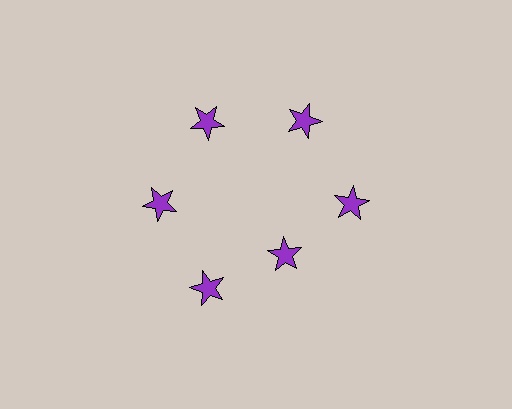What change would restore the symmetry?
The symmetry would be restored by moving it outward, back onto the ring so that all 6 stars sit at equal angles and equal distance from the center.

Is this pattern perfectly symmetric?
No. The 6 purple stars are arranged in a ring, but one element near the 5 o'clock position is pulled inward toward the center, breaking the 6-fold rotational symmetry.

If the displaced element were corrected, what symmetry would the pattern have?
It would have 6-fold rotational symmetry — the pattern would map onto itself every 60 degrees.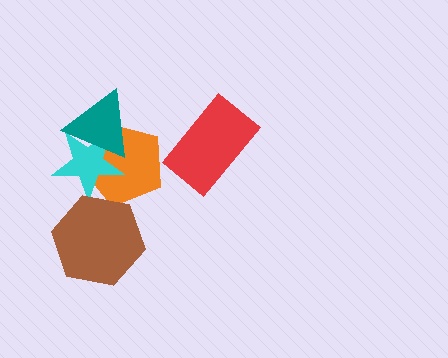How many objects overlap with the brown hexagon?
1 object overlaps with the brown hexagon.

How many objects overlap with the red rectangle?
0 objects overlap with the red rectangle.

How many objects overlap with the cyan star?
2 objects overlap with the cyan star.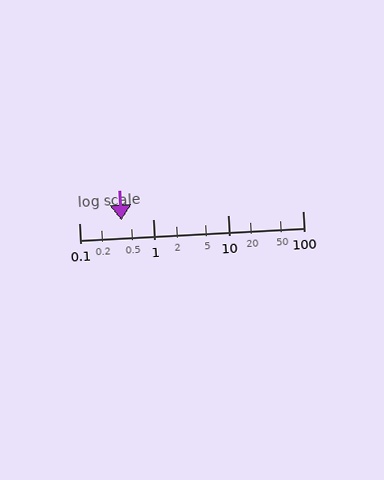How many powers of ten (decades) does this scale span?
The scale spans 3 decades, from 0.1 to 100.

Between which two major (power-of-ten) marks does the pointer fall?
The pointer is between 0.1 and 1.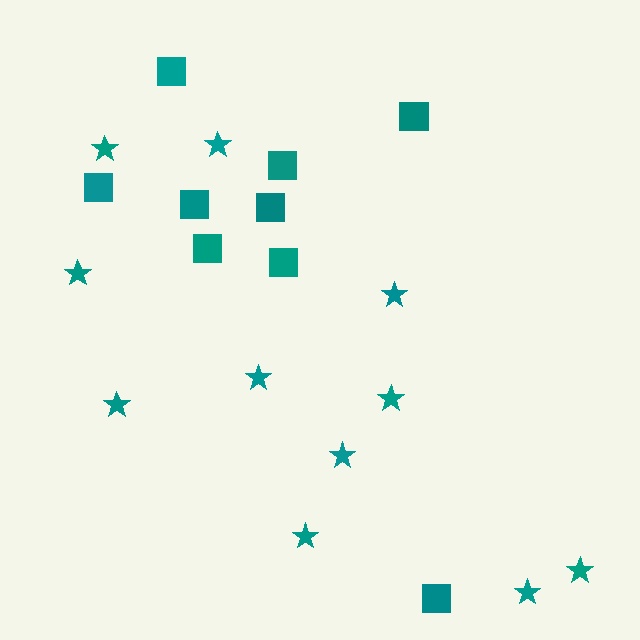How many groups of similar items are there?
There are 2 groups: one group of stars (11) and one group of squares (9).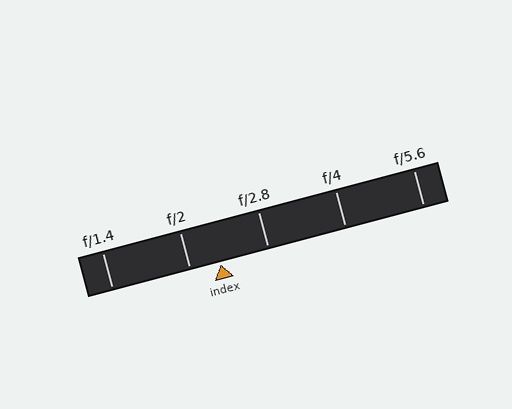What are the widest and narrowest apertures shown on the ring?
The widest aperture shown is f/1.4 and the narrowest is f/5.6.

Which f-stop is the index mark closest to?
The index mark is closest to f/2.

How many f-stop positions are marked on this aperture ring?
There are 5 f-stop positions marked.